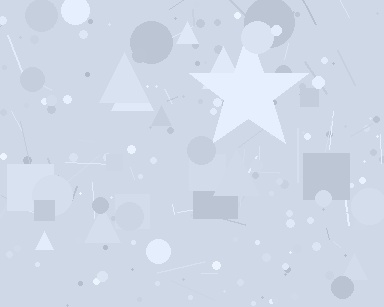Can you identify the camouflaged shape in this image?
The camouflaged shape is a star.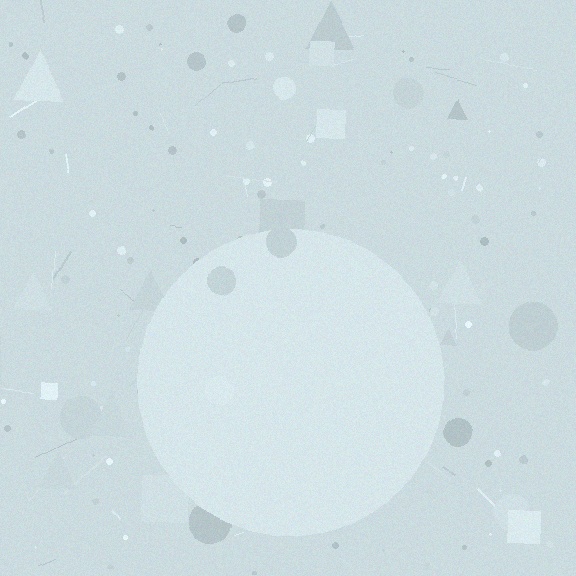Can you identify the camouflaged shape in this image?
The camouflaged shape is a circle.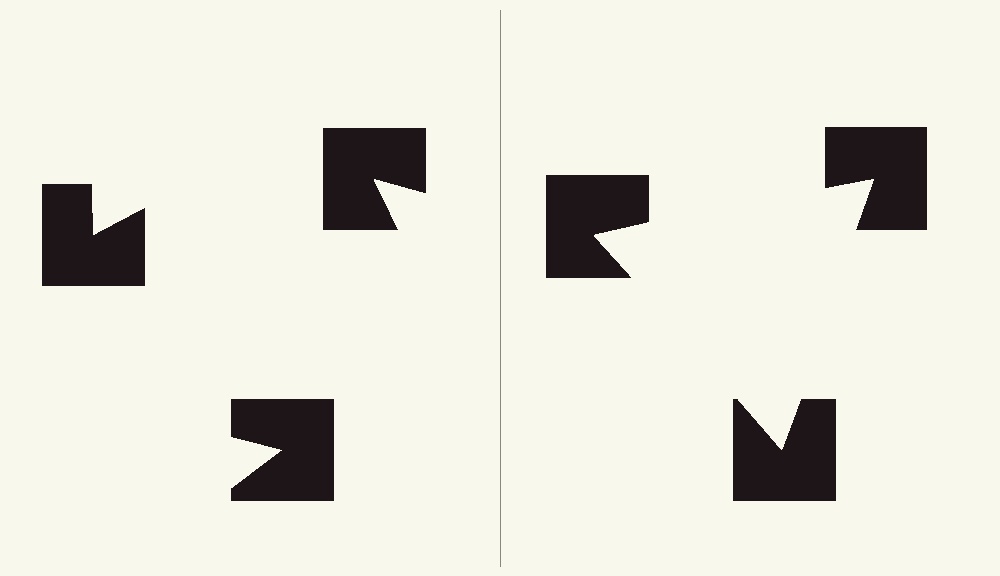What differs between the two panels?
The notched squares are positioned identically on both sides; only the wedge orientations differ. On the right they align to a triangle; on the left they are misaligned.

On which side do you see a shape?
An illusory triangle appears on the right side. On the left side the wedge cuts are rotated, so no coherent shape forms.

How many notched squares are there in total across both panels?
6 — 3 on each side.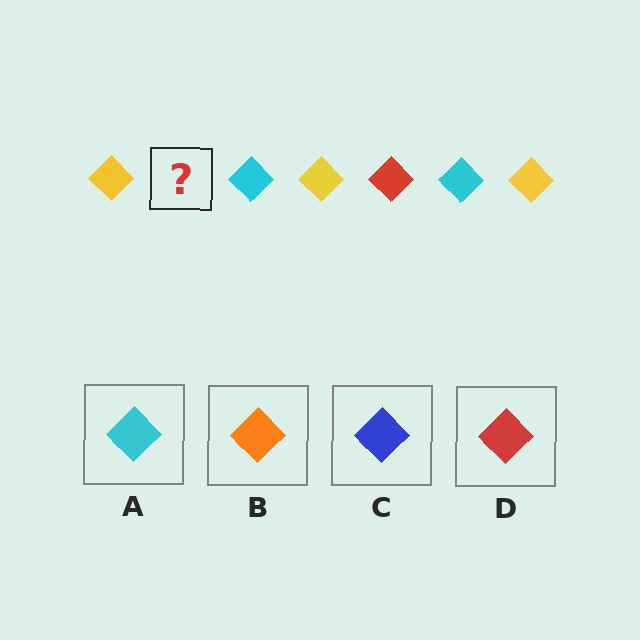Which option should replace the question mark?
Option D.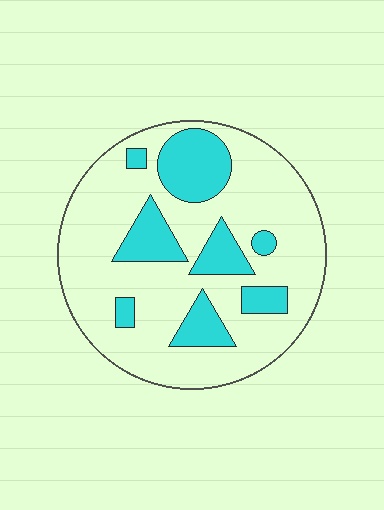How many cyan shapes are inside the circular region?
8.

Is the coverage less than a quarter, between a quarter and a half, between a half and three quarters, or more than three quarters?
Less than a quarter.